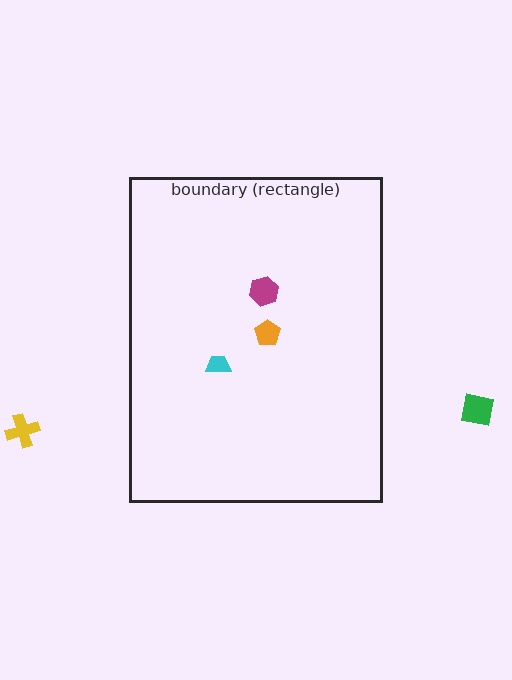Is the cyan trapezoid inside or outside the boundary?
Inside.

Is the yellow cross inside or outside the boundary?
Outside.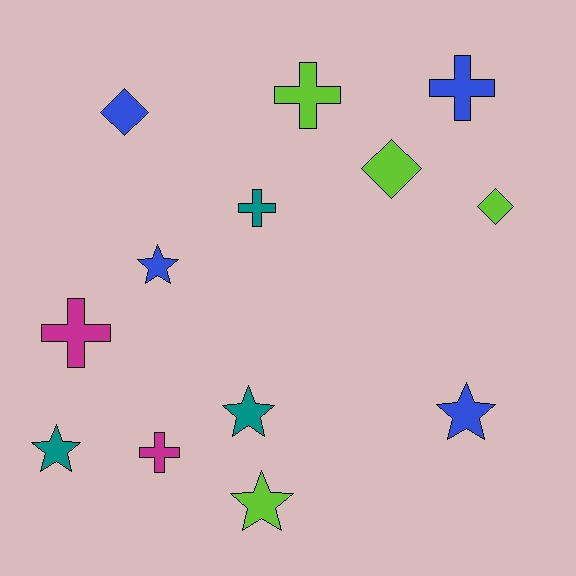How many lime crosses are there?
There is 1 lime cross.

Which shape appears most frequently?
Star, with 5 objects.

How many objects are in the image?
There are 13 objects.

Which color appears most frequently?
Lime, with 4 objects.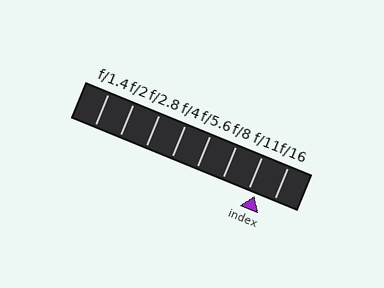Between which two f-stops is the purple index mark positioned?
The index mark is between f/11 and f/16.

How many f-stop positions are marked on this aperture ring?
There are 8 f-stop positions marked.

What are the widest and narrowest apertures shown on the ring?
The widest aperture shown is f/1.4 and the narrowest is f/16.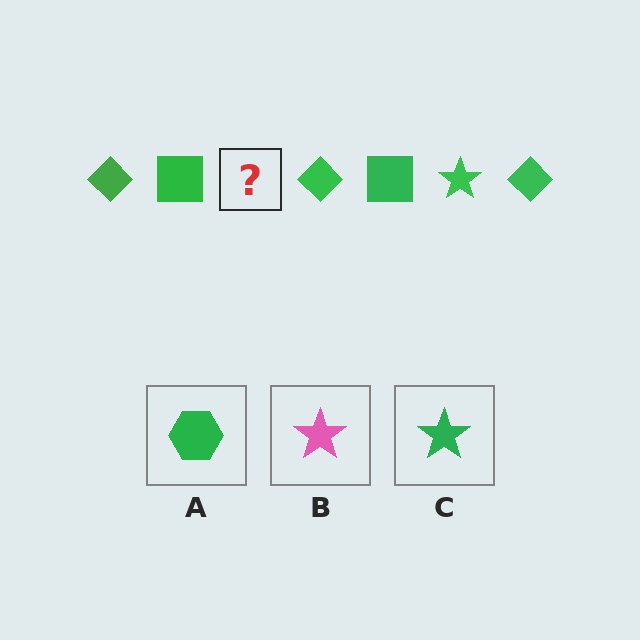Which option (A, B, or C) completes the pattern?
C.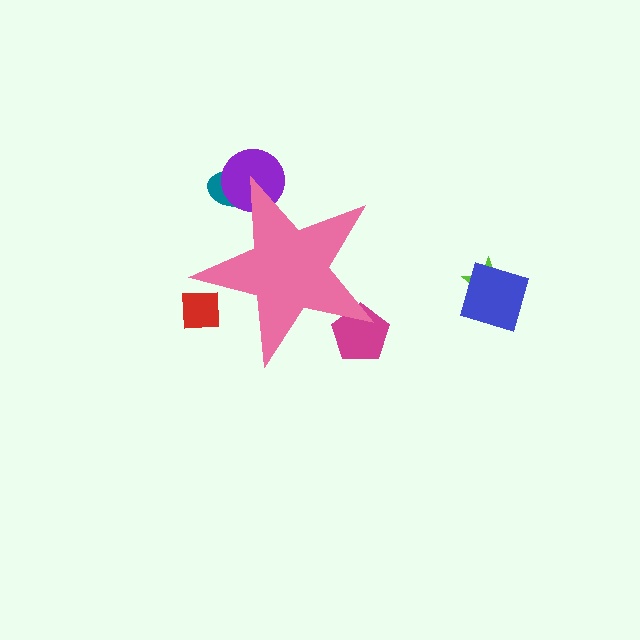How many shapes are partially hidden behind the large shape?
4 shapes are partially hidden.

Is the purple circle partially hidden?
Yes, the purple circle is partially hidden behind the pink star.